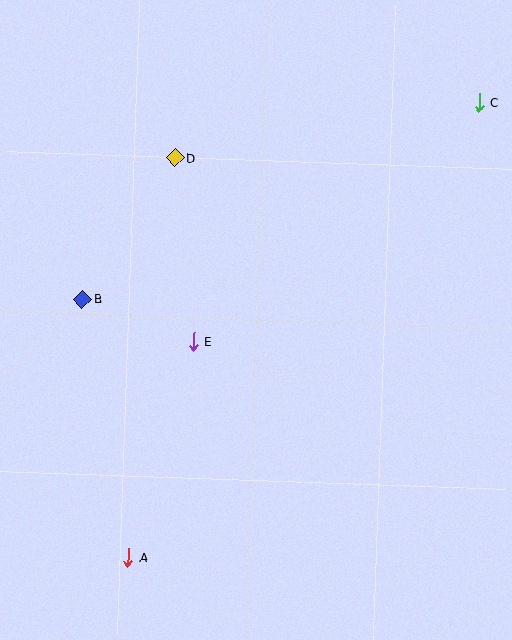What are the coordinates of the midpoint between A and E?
The midpoint between A and E is at (161, 450).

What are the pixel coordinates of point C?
Point C is at (479, 102).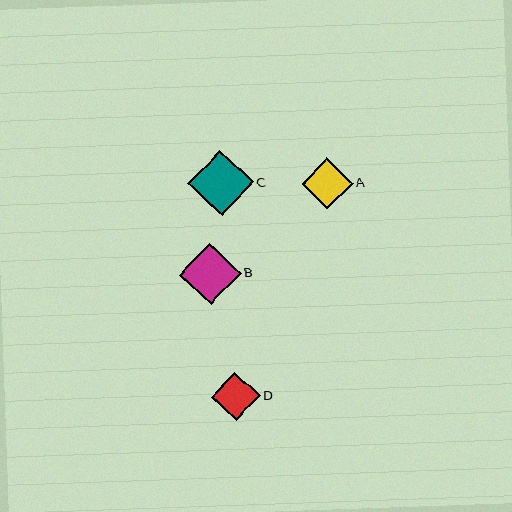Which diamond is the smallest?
Diamond D is the smallest with a size of approximately 49 pixels.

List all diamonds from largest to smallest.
From largest to smallest: C, B, A, D.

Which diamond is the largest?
Diamond C is the largest with a size of approximately 65 pixels.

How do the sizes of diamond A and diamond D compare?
Diamond A and diamond D are approximately the same size.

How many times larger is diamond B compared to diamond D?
Diamond B is approximately 1.3 times the size of diamond D.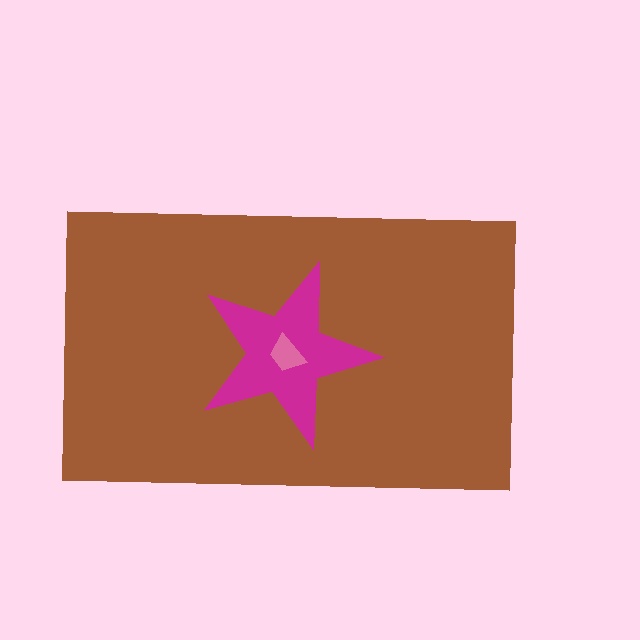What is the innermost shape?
The pink trapezoid.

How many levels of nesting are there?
3.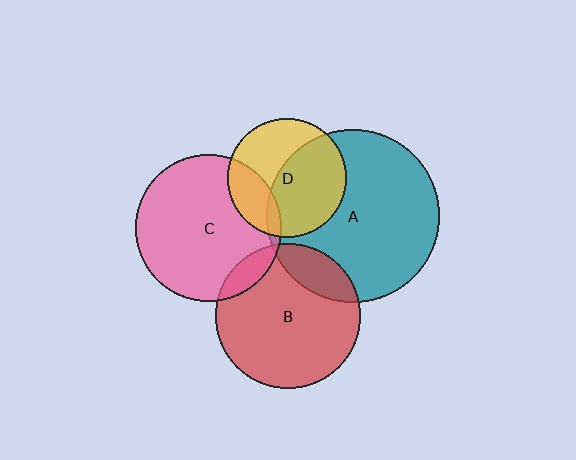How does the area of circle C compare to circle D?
Approximately 1.5 times.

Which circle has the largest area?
Circle A (teal).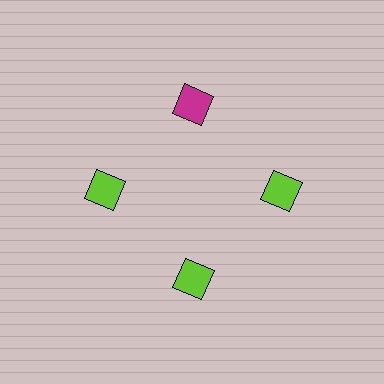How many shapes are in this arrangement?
There are 4 shapes arranged in a ring pattern.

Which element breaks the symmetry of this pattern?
The magenta diamond at roughly the 12 o'clock position breaks the symmetry. All other shapes are lime diamonds.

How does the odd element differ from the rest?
It has a different color: magenta instead of lime.